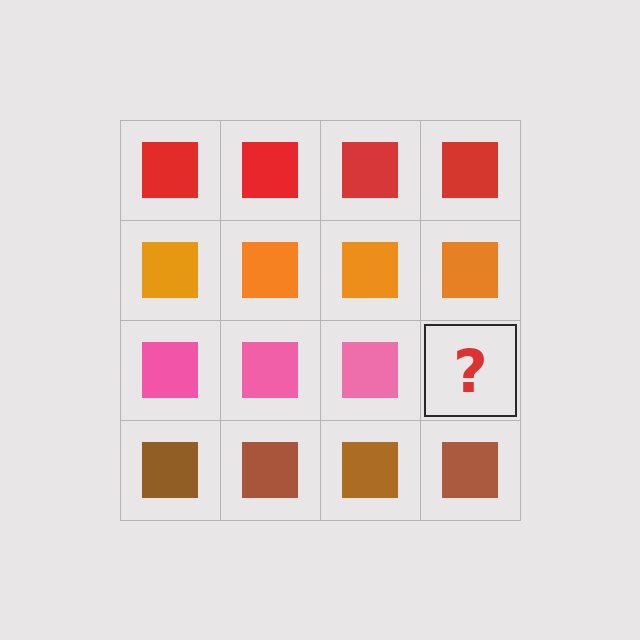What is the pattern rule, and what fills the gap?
The rule is that each row has a consistent color. The gap should be filled with a pink square.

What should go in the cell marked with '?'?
The missing cell should contain a pink square.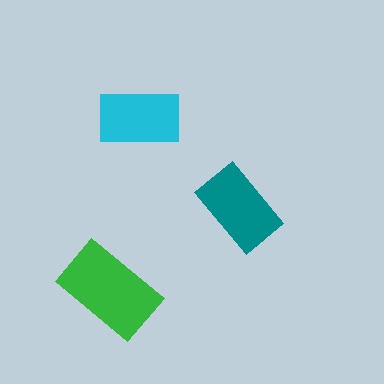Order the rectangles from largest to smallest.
the green one, the teal one, the cyan one.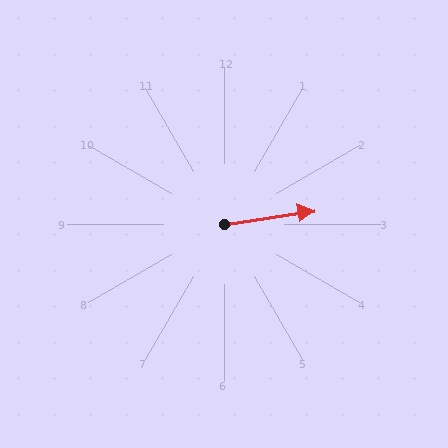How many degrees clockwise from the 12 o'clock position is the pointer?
Approximately 81 degrees.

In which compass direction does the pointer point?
East.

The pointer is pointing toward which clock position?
Roughly 3 o'clock.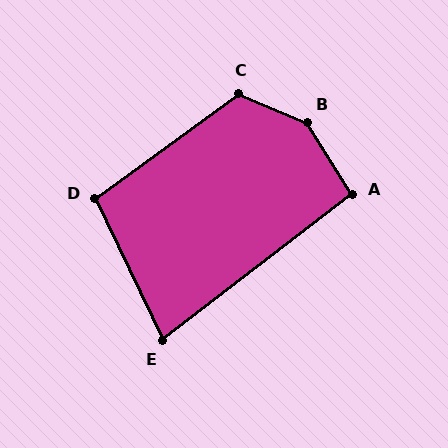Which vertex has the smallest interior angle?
E, at approximately 78 degrees.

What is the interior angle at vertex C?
Approximately 121 degrees (obtuse).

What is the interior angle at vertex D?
Approximately 101 degrees (obtuse).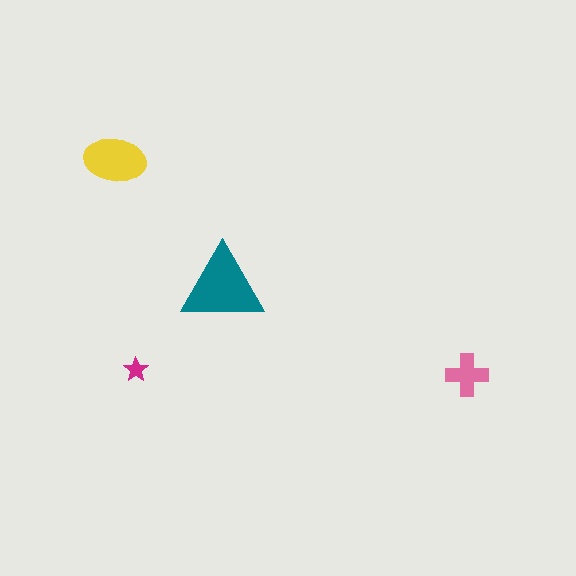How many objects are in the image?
There are 4 objects in the image.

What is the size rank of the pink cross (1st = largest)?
3rd.